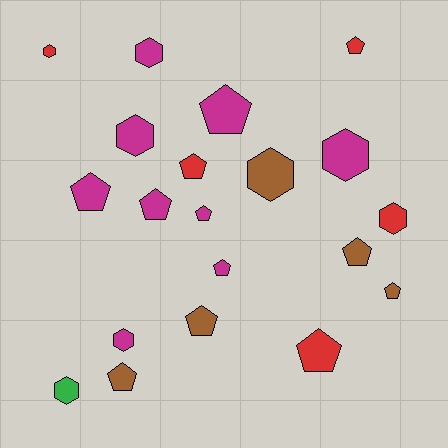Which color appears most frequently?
Magenta, with 9 objects.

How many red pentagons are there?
There are 3 red pentagons.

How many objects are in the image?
There are 20 objects.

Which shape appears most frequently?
Pentagon, with 12 objects.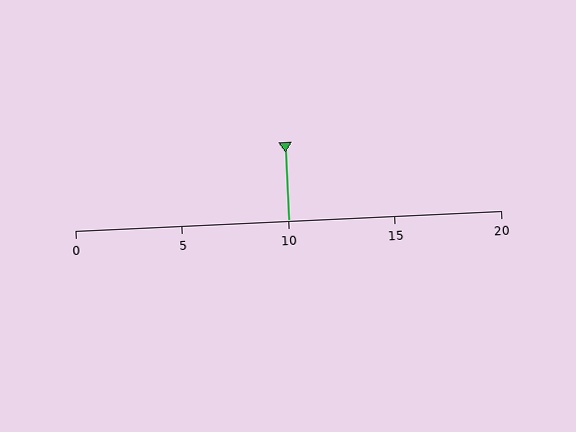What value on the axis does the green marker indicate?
The marker indicates approximately 10.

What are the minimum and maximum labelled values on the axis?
The axis runs from 0 to 20.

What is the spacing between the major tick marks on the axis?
The major ticks are spaced 5 apart.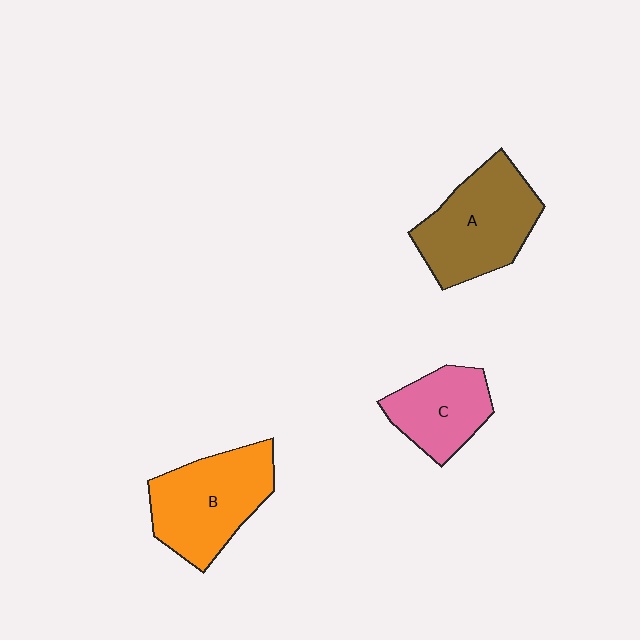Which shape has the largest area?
Shape A (brown).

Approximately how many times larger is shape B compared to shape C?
Approximately 1.5 times.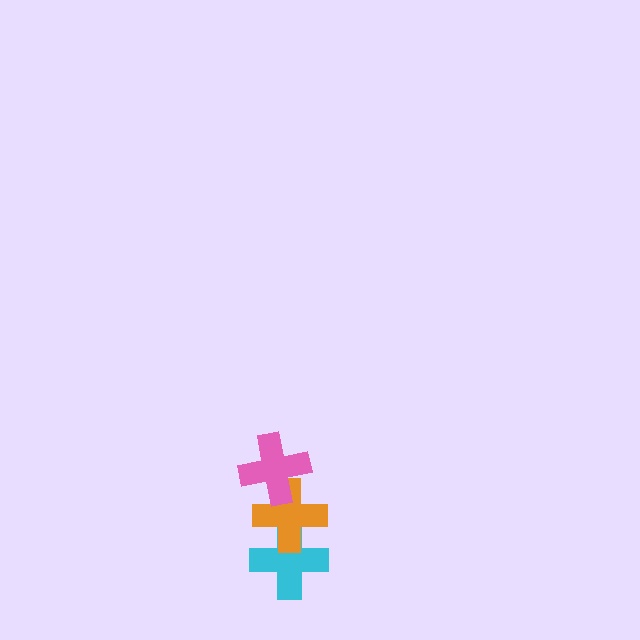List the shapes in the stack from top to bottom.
From top to bottom: the pink cross, the orange cross, the cyan cross.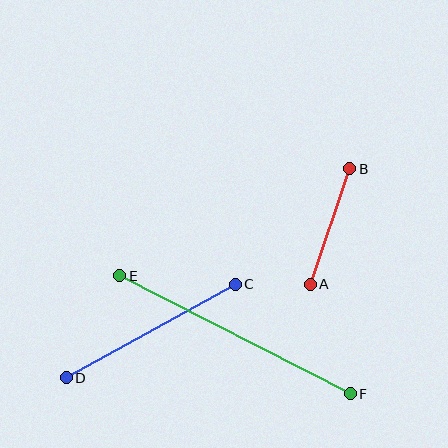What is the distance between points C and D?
The distance is approximately 193 pixels.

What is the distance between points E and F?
The distance is approximately 259 pixels.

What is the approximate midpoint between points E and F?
The midpoint is at approximately (235, 335) pixels.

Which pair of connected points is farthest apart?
Points E and F are farthest apart.